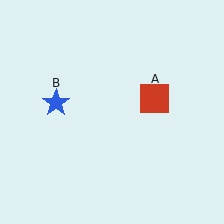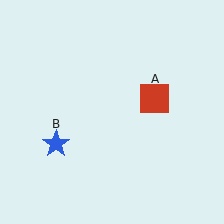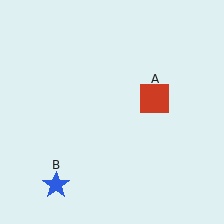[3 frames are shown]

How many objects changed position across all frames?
1 object changed position: blue star (object B).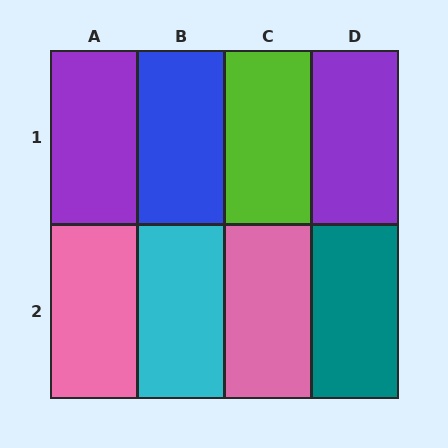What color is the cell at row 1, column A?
Purple.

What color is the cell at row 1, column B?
Blue.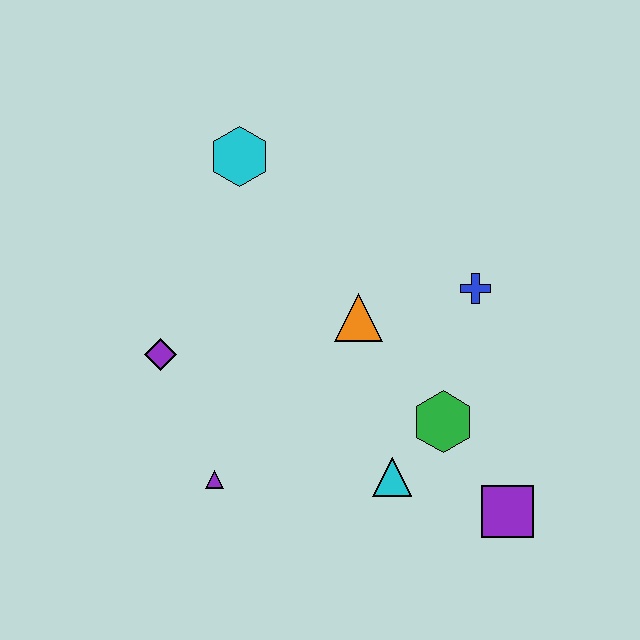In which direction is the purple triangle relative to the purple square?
The purple triangle is to the left of the purple square.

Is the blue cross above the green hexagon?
Yes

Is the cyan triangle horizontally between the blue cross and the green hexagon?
No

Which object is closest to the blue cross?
The orange triangle is closest to the blue cross.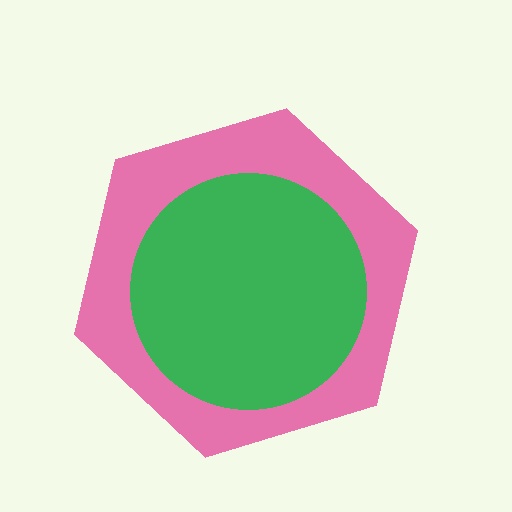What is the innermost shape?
The green circle.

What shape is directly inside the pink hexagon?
The green circle.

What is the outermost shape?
The pink hexagon.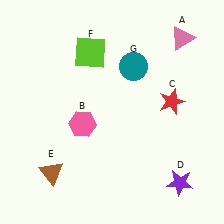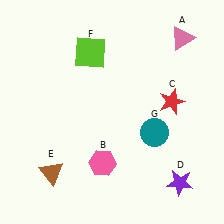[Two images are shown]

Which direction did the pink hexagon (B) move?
The pink hexagon (B) moved down.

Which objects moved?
The objects that moved are: the pink hexagon (B), the teal circle (G).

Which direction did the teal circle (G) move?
The teal circle (G) moved down.